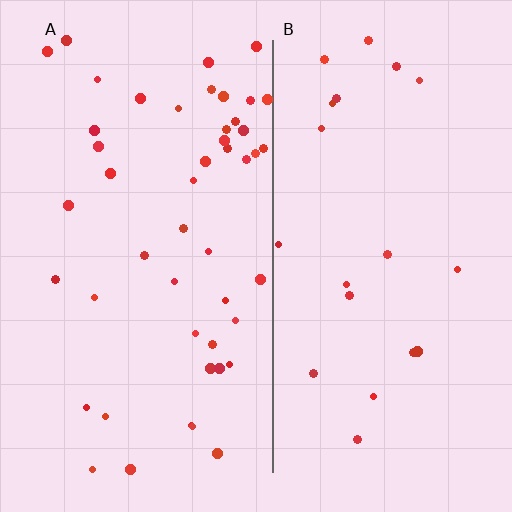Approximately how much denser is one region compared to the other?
Approximately 2.3× — region A over region B.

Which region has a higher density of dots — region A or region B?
A (the left).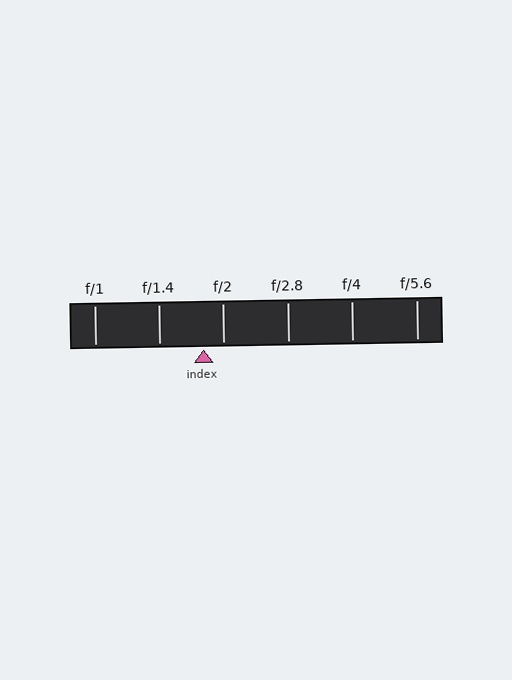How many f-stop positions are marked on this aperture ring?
There are 6 f-stop positions marked.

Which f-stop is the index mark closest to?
The index mark is closest to f/2.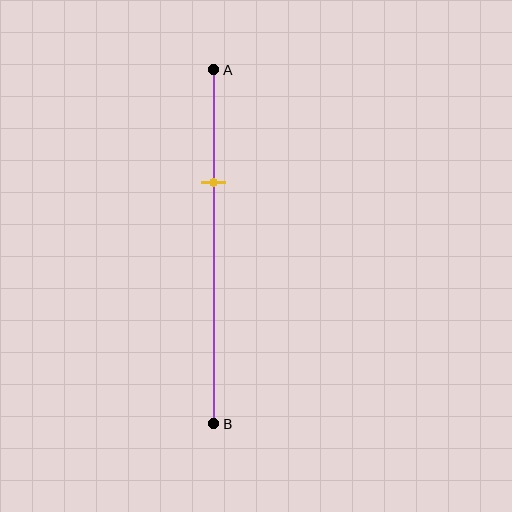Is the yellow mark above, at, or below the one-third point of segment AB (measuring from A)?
The yellow mark is approximately at the one-third point of segment AB.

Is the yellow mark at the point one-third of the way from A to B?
Yes, the mark is approximately at the one-third point.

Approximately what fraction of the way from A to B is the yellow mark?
The yellow mark is approximately 30% of the way from A to B.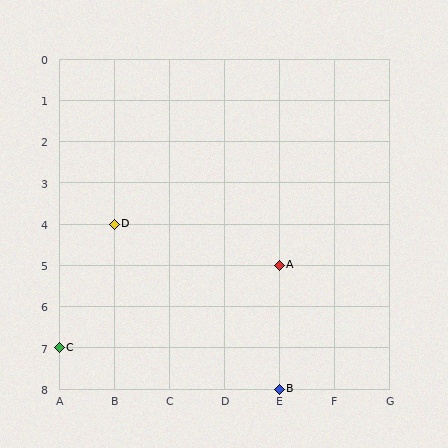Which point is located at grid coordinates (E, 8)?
Point B is at (E, 8).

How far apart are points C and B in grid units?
Points C and B are 4 columns and 1 row apart (about 4.1 grid units diagonally).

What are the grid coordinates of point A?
Point A is at grid coordinates (E, 5).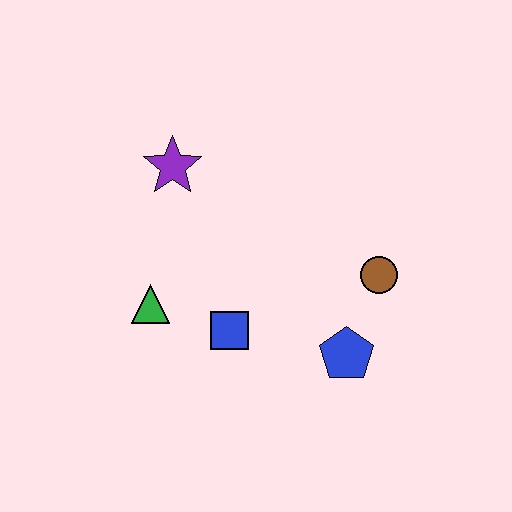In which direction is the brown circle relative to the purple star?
The brown circle is to the right of the purple star.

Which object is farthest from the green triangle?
The brown circle is farthest from the green triangle.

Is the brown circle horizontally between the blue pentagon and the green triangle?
No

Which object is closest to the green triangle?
The blue square is closest to the green triangle.